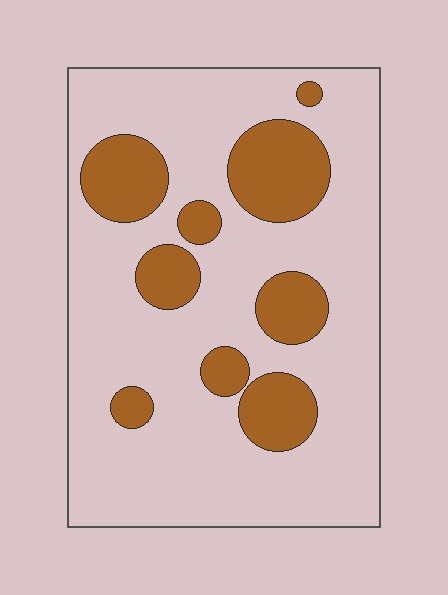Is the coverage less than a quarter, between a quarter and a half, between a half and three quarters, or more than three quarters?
Less than a quarter.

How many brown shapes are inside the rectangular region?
9.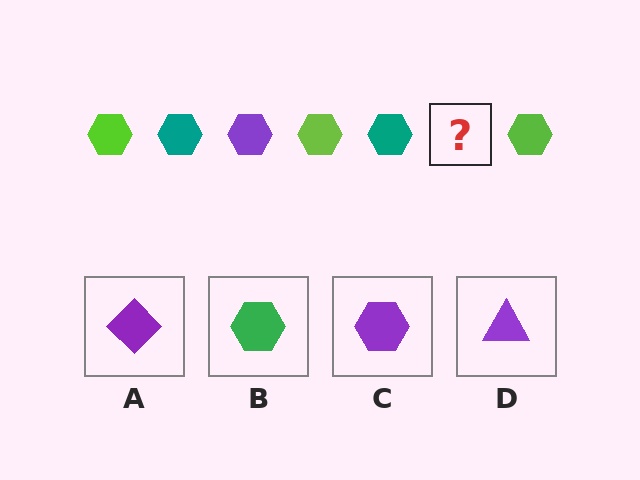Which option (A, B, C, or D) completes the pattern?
C.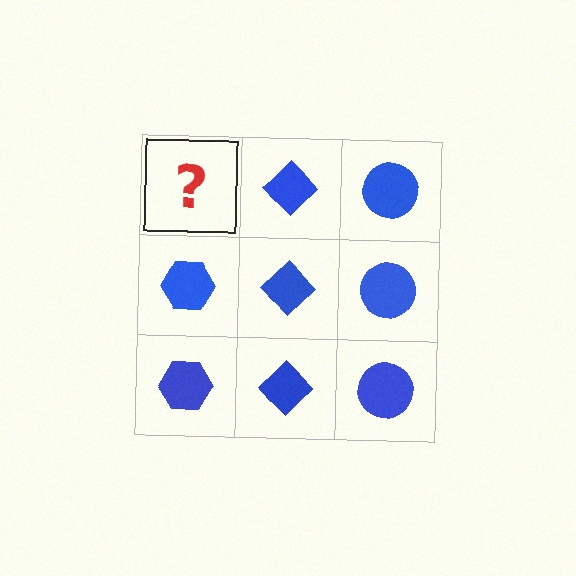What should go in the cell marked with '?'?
The missing cell should contain a blue hexagon.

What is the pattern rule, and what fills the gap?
The rule is that each column has a consistent shape. The gap should be filled with a blue hexagon.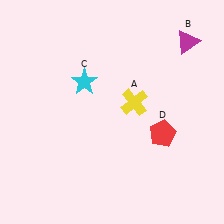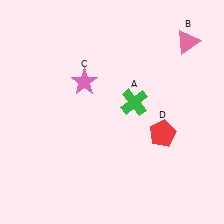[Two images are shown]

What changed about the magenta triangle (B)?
In Image 1, B is magenta. In Image 2, it changed to pink.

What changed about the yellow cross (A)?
In Image 1, A is yellow. In Image 2, it changed to green.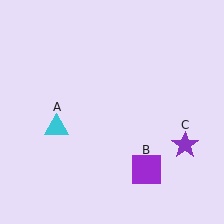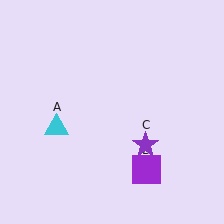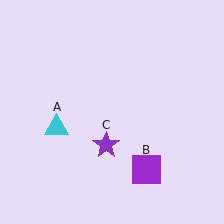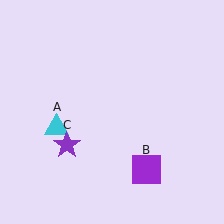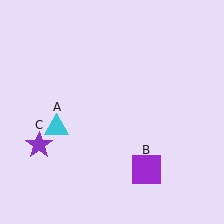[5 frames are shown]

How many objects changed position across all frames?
1 object changed position: purple star (object C).